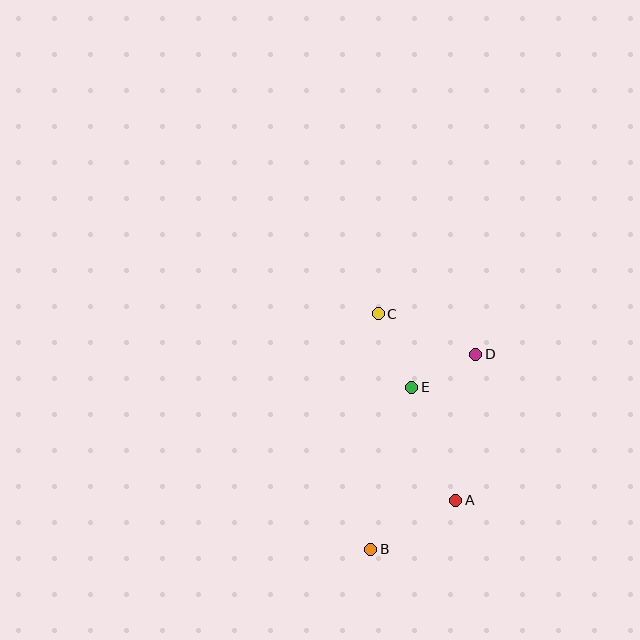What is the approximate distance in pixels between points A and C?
The distance between A and C is approximately 202 pixels.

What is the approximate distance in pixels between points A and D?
The distance between A and D is approximately 147 pixels.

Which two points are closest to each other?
Points D and E are closest to each other.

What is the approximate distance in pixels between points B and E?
The distance between B and E is approximately 167 pixels.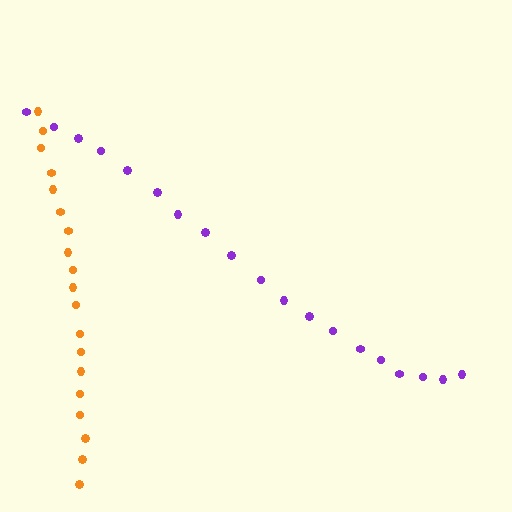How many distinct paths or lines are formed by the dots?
There are 2 distinct paths.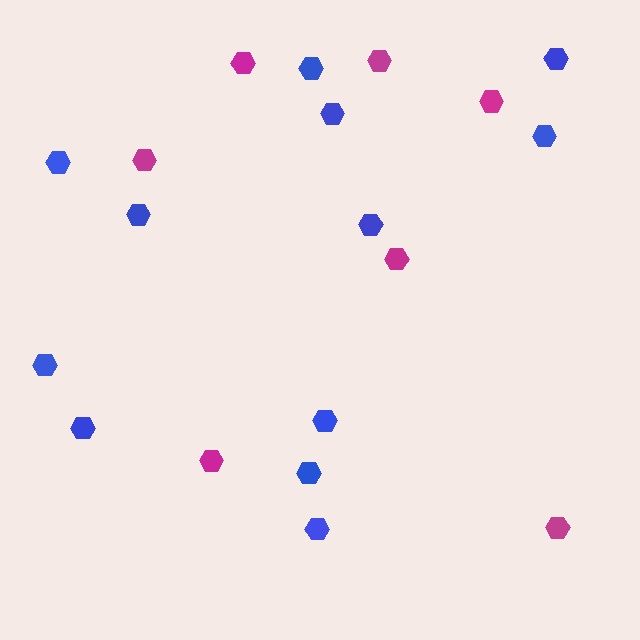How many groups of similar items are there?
There are 2 groups: one group of blue hexagons (12) and one group of magenta hexagons (7).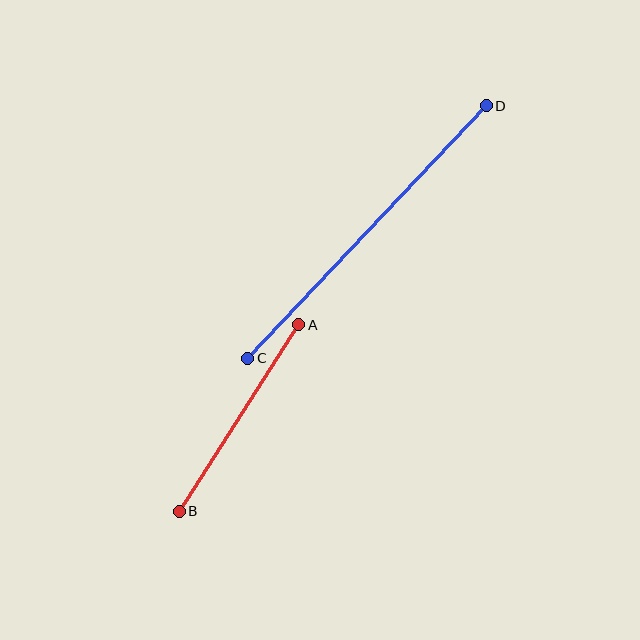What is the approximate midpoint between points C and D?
The midpoint is at approximately (367, 232) pixels.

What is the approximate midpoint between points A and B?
The midpoint is at approximately (239, 418) pixels.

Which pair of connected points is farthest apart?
Points C and D are farthest apart.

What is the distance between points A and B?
The distance is approximately 222 pixels.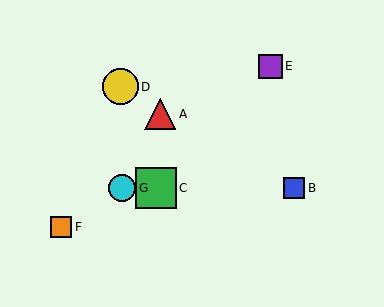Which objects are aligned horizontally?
Objects B, C, G are aligned horizontally.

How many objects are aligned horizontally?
3 objects (B, C, G) are aligned horizontally.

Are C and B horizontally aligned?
Yes, both are at y≈188.